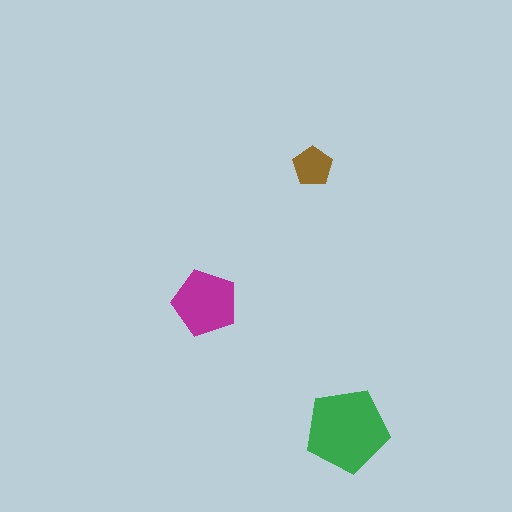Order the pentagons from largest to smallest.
the green one, the magenta one, the brown one.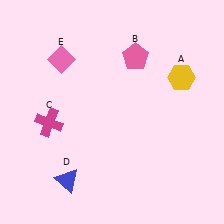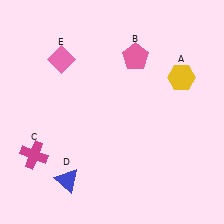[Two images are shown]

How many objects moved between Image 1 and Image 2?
1 object moved between the two images.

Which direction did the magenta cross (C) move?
The magenta cross (C) moved down.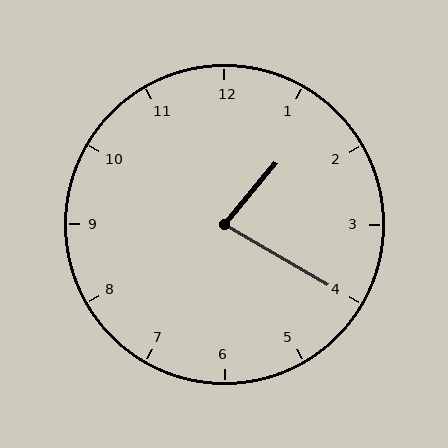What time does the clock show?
1:20.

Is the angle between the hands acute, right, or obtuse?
It is acute.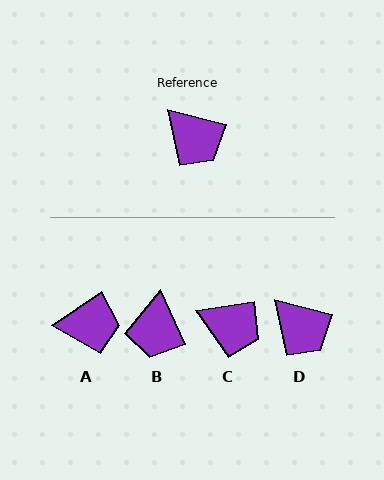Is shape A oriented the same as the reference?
No, it is off by about 48 degrees.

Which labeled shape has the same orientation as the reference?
D.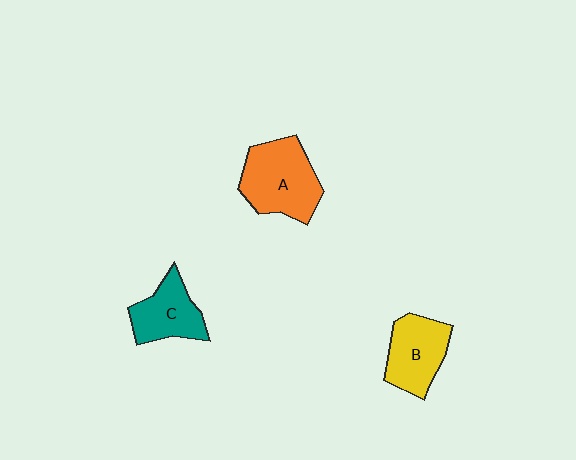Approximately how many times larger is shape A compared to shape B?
Approximately 1.3 times.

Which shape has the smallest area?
Shape C (teal).